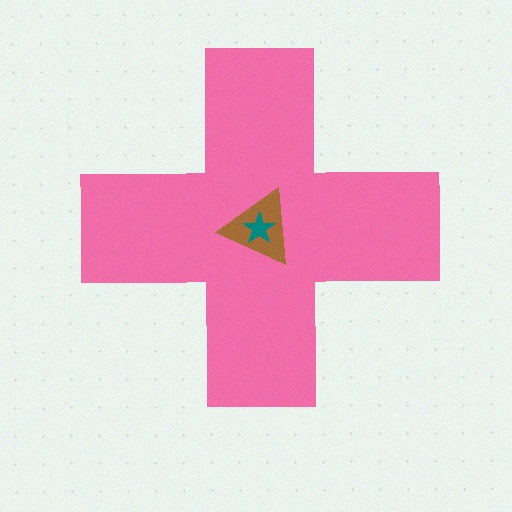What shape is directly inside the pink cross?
The brown triangle.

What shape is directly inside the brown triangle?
The teal star.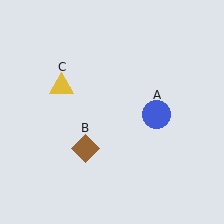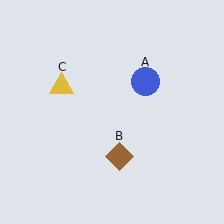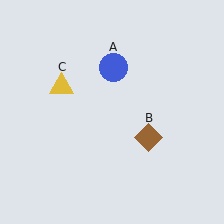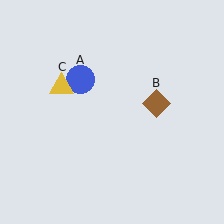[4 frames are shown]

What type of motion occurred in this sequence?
The blue circle (object A), brown diamond (object B) rotated counterclockwise around the center of the scene.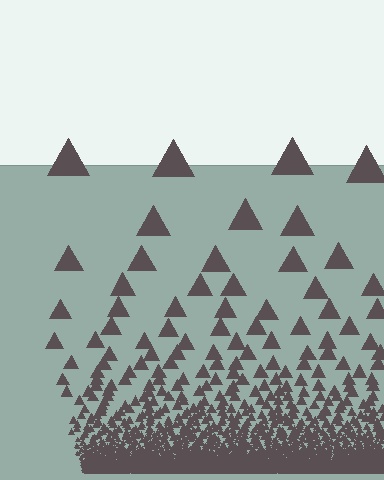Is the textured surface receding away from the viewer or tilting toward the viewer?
The surface appears to tilt toward the viewer. Texture elements get larger and sparser toward the top.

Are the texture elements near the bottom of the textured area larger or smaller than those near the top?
Smaller. The gradient is inverted — elements near the bottom are smaller and denser.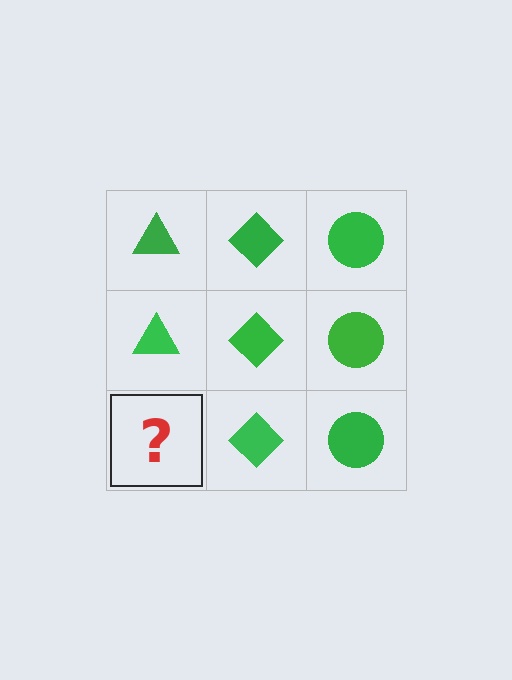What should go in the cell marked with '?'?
The missing cell should contain a green triangle.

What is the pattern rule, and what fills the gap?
The rule is that each column has a consistent shape. The gap should be filled with a green triangle.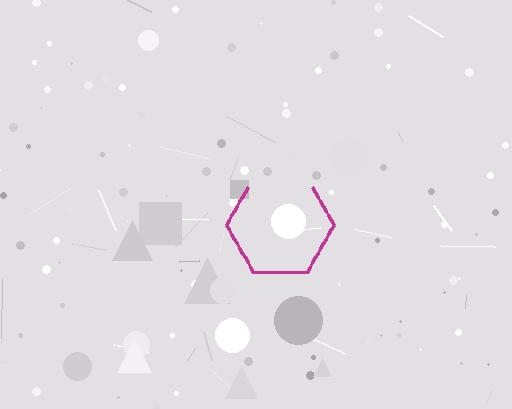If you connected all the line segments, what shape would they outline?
They would outline a hexagon.